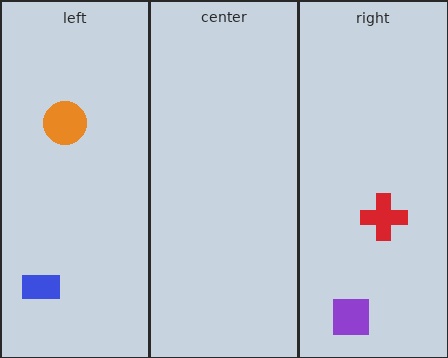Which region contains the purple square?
The right region.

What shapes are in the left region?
The blue rectangle, the orange circle.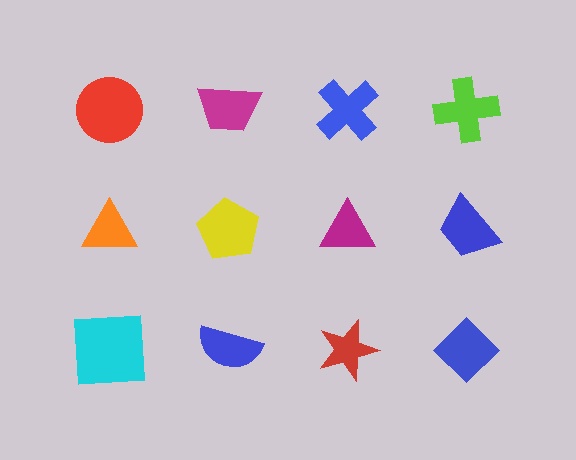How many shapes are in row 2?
4 shapes.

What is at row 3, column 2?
A blue semicircle.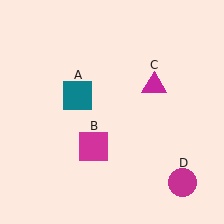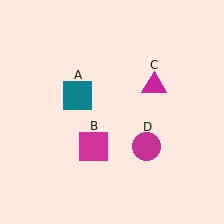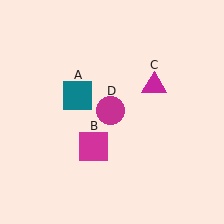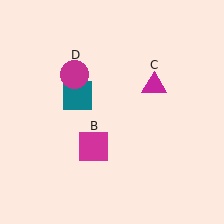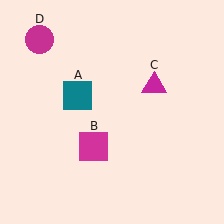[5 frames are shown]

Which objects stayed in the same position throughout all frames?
Teal square (object A) and magenta square (object B) and magenta triangle (object C) remained stationary.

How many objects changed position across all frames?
1 object changed position: magenta circle (object D).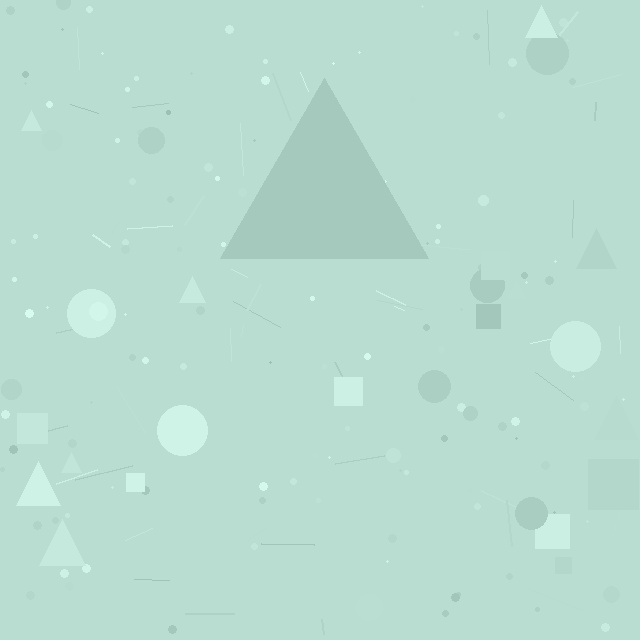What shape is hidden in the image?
A triangle is hidden in the image.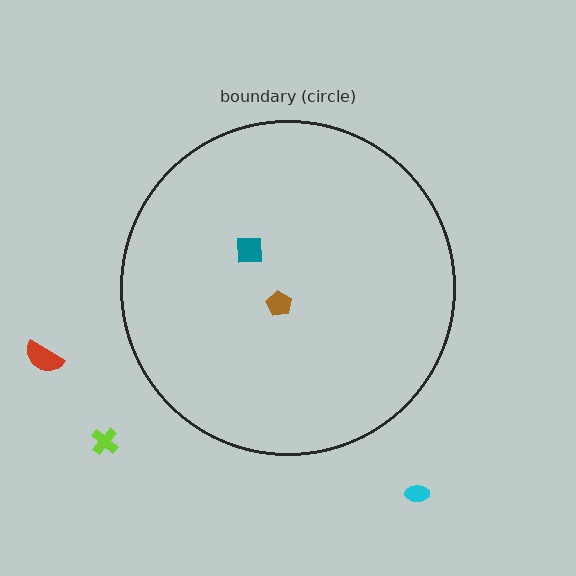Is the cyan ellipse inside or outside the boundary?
Outside.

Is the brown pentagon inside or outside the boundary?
Inside.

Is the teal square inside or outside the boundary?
Inside.